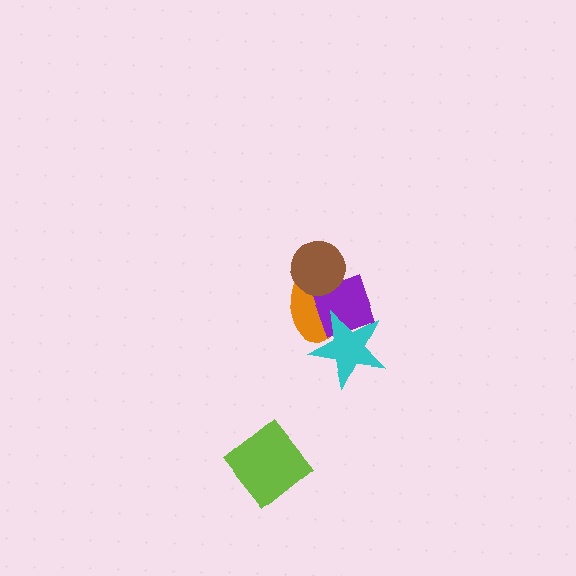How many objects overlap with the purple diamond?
3 objects overlap with the purple diamond.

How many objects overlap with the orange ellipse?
3 objects overlap with the orange ellipse.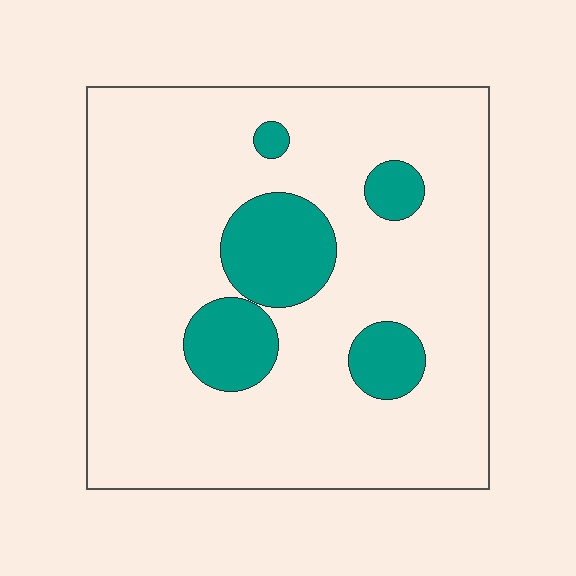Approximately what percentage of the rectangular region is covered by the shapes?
Approximately 15%.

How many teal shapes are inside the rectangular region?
5.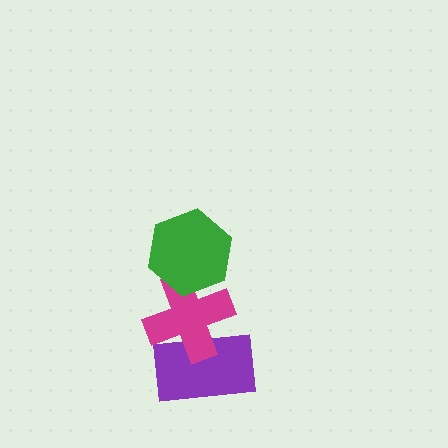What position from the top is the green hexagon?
The green hexagon is 1st from the top.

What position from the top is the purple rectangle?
The purple rectangle is 3rd from the top.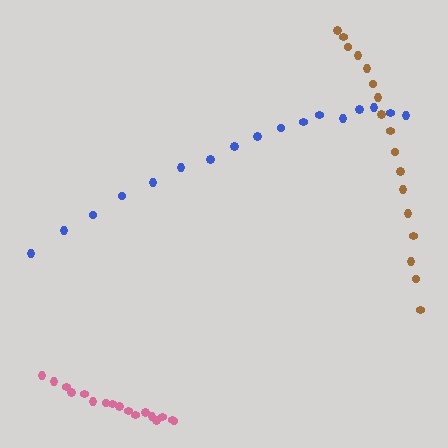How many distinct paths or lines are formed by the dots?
There are 3 distinct paths.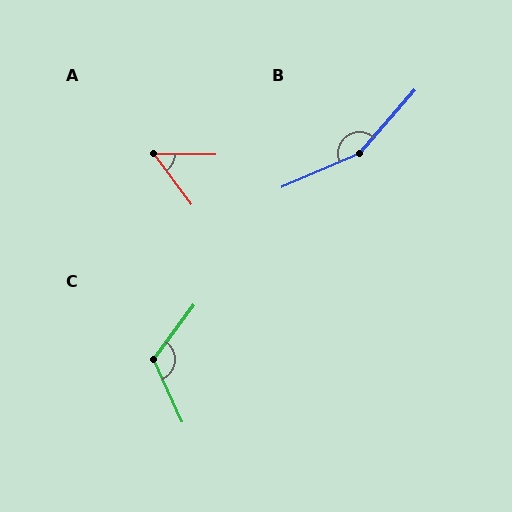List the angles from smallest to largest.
A (53°), C (119°), B (154°).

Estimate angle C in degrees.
Approximately 119 degrees.